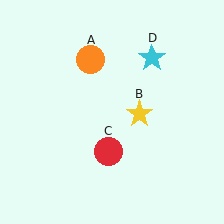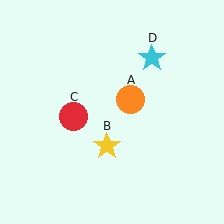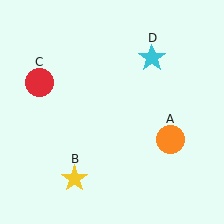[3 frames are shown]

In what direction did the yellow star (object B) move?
The yellow star (object B) moved down and to the left.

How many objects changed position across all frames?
3 objects changed position: orange circle (object A), yellow star (object B), red circle (object C).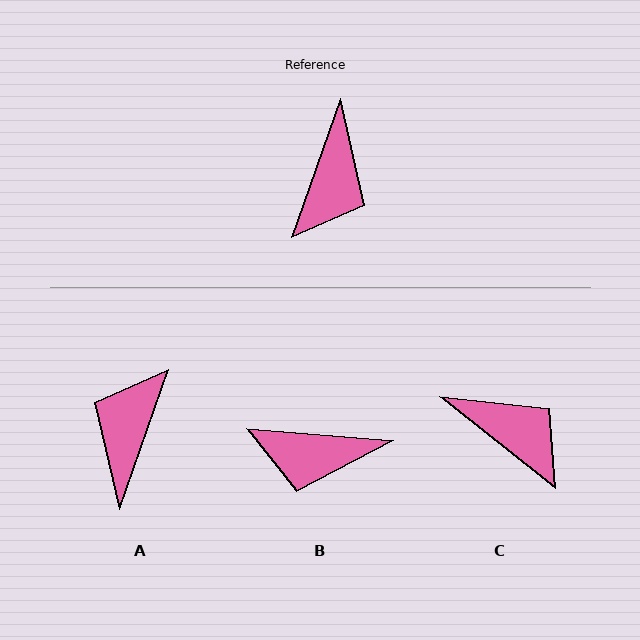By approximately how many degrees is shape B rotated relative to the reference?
Approximately 75 degrees clockwise.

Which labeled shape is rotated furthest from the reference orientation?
A, about 180 degrees away.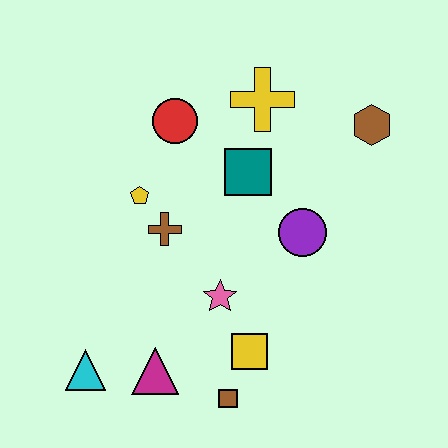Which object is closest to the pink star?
The yellow square is closest to the pink star.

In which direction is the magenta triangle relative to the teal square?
The magenta triangle is below the teal square.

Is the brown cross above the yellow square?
Yes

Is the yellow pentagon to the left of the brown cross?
Yes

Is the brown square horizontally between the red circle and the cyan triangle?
No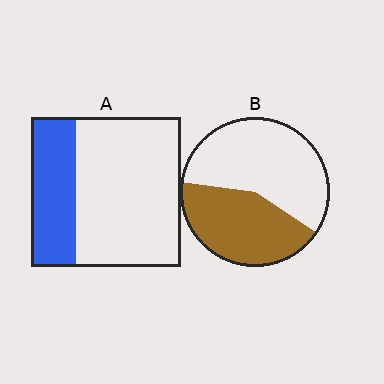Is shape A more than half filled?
No.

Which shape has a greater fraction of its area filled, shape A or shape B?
Shape B.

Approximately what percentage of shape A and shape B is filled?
A is approximately 30% and B is approximately 45%.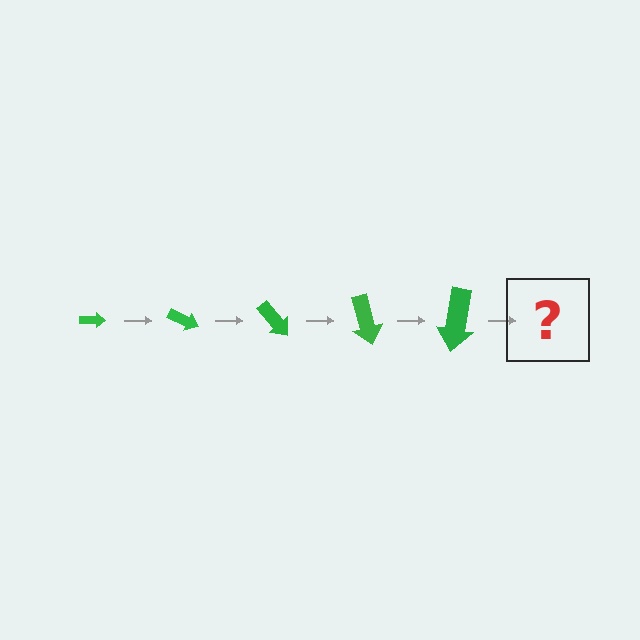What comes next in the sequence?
The next element should be an arrow, larger than the previous one and rotated 125 degrees from the start.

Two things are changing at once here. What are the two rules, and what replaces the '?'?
The two rules are that the arrow grows larger each step and it rotates 25 degrees each step. The '?' should be an arrow, larger than the previous one and rotated 125 degrees from the start.